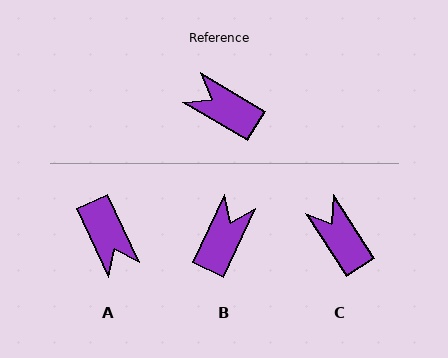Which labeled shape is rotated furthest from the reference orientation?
A, about 146 degrees away.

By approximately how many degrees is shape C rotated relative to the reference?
Approximately 27 degrees clockwise.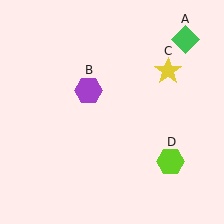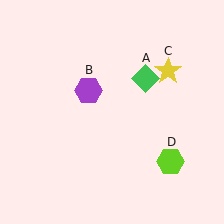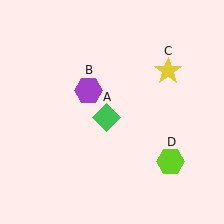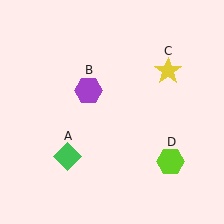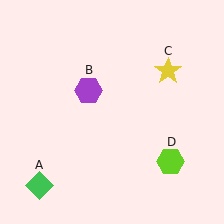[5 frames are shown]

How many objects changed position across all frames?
1 object changed position: green diamond (object A).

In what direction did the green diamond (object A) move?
The green diamond (object A) moved down and to the left.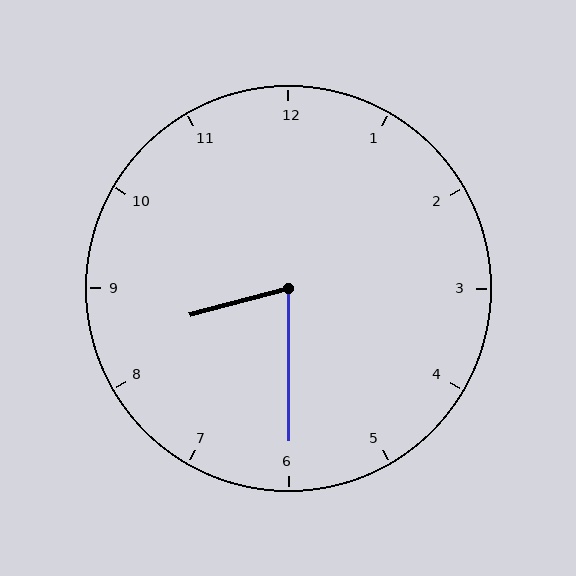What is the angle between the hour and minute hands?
Approximately 75 degrees.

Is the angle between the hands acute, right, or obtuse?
It is acute.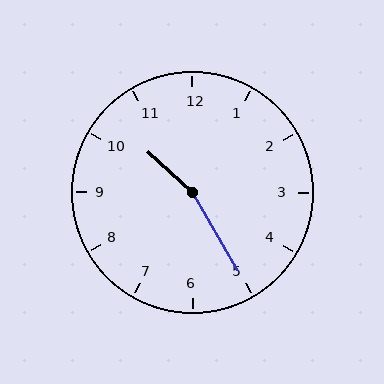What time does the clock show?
10:25.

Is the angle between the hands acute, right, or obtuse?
It is obtuse.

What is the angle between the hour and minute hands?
Approximately 162 degrees.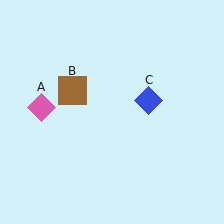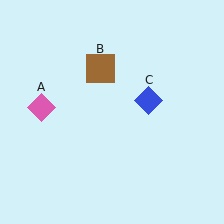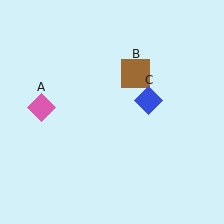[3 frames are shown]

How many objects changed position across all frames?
1 object changed position: brown square (object B).